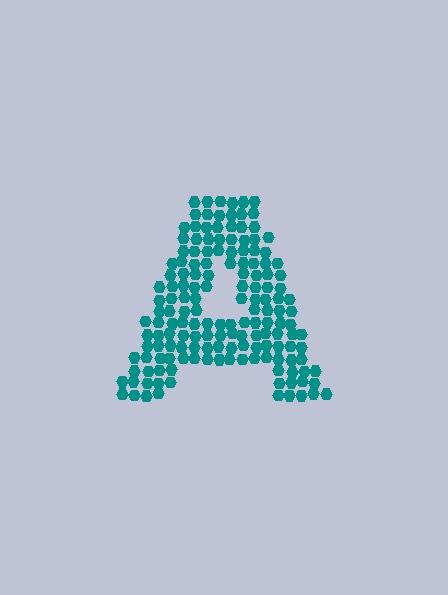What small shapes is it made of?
It is made of small hexagons.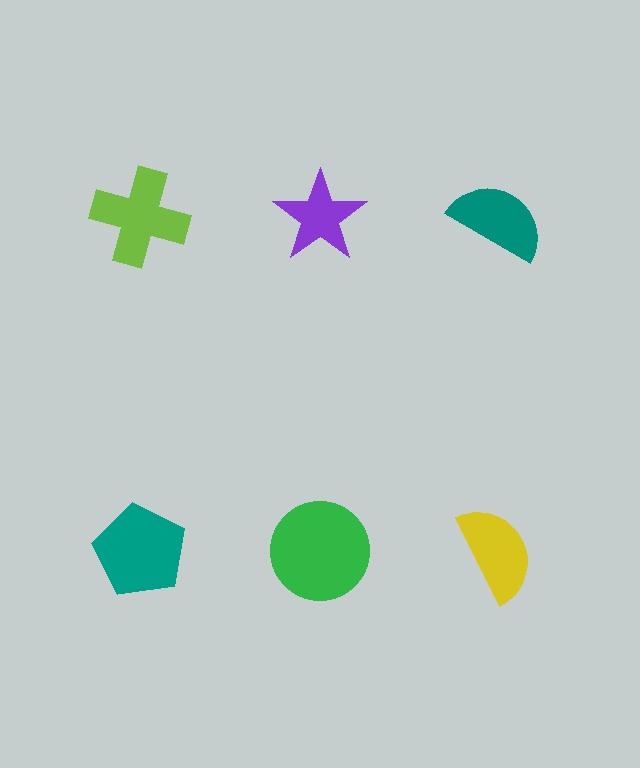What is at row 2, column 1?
A teal pentagon.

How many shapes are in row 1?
3 shapes.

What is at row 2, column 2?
A green circle.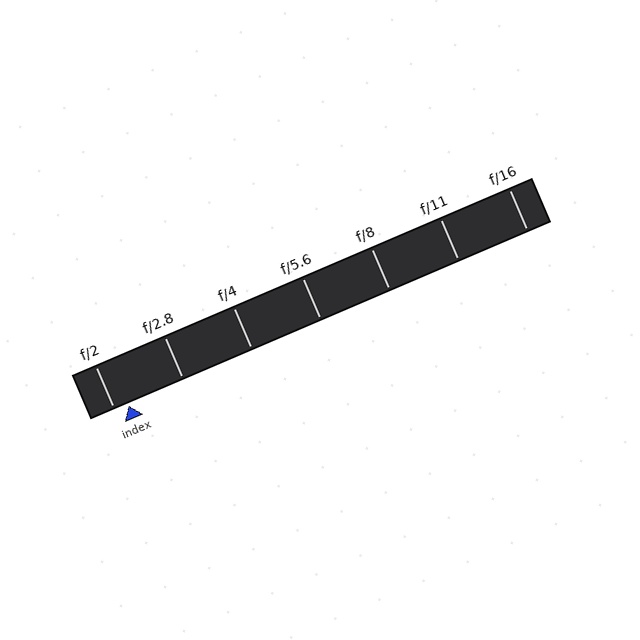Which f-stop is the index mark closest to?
The index mark is closest to f/2.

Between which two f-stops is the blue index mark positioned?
The index mark is between f/2 and f/2.8.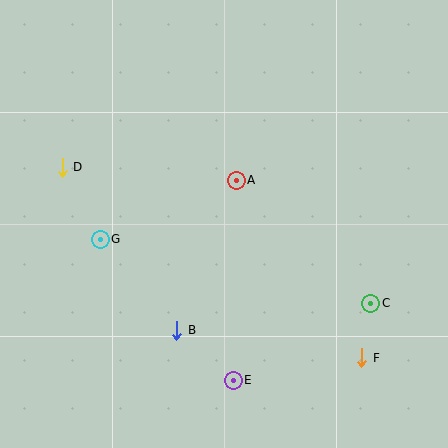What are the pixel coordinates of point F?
Point F is at (362, 358).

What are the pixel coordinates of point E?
Point E is at (233, 380).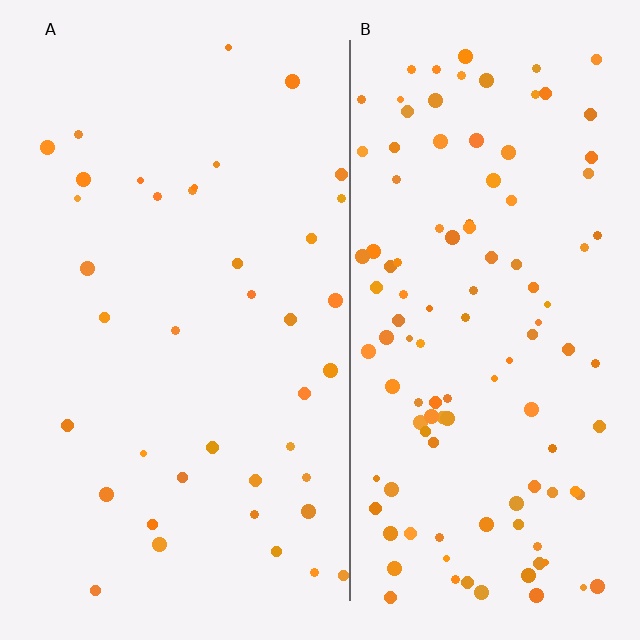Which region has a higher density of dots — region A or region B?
B (the right).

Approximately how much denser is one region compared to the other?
Approximately 3.0× — region B over region A.